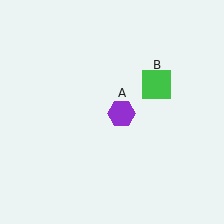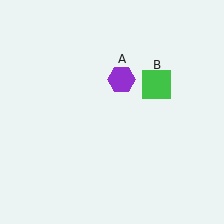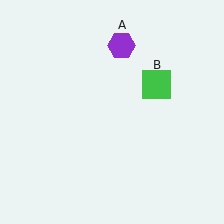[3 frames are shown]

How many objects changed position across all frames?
1 object changed position: purple hexagon (object A).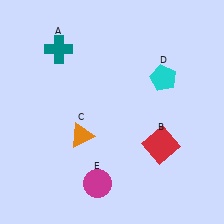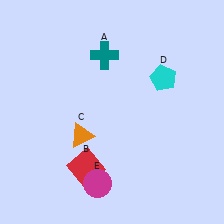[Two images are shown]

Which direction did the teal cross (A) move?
The teal cross (A) moved right.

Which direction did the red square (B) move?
The red square (B) moved left.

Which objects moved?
The objects that moved are: the teal cross (A), the red square (B).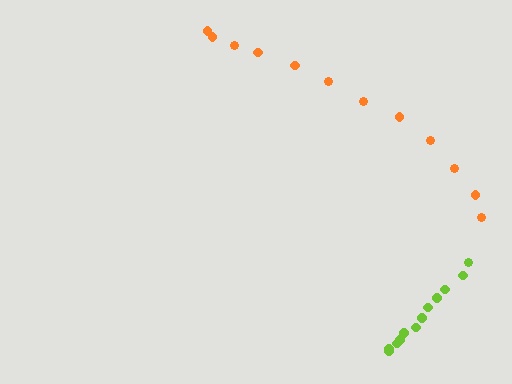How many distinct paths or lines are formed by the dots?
There are 2 distinct paths.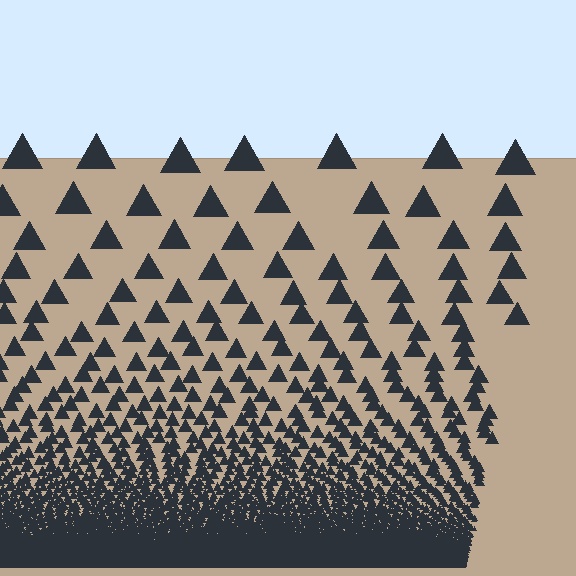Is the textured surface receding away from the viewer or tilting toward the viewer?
The surface appears to tilt toward the viewer. Texture elements get larger and sparser toward the top.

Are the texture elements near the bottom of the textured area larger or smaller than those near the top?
Smaller. The gradient is inverted — elements near the bottom are smaller and denser.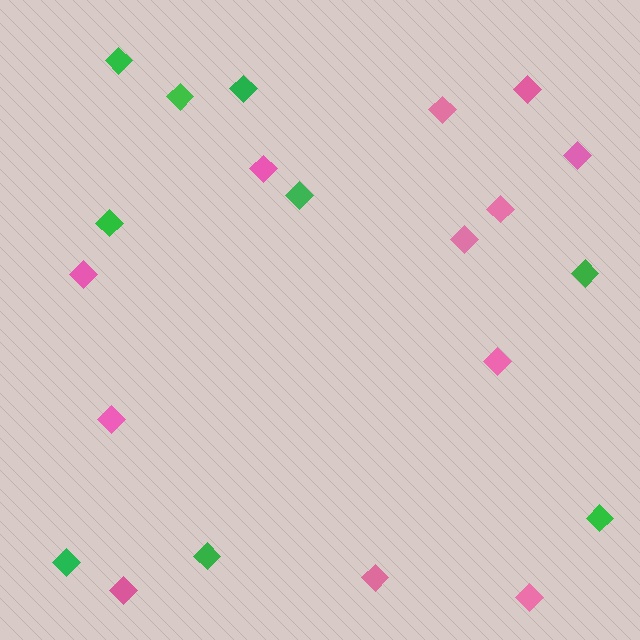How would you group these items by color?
There are 2 groups: one group of pink diamonds (12) and one group of green diamonds (9).